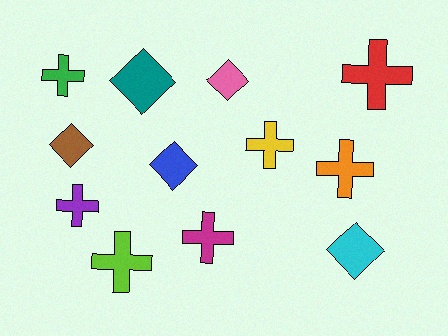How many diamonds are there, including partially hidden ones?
There are 5 diamonds.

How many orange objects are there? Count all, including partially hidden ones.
There is 1 orange object.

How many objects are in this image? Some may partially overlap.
There are 12 objects.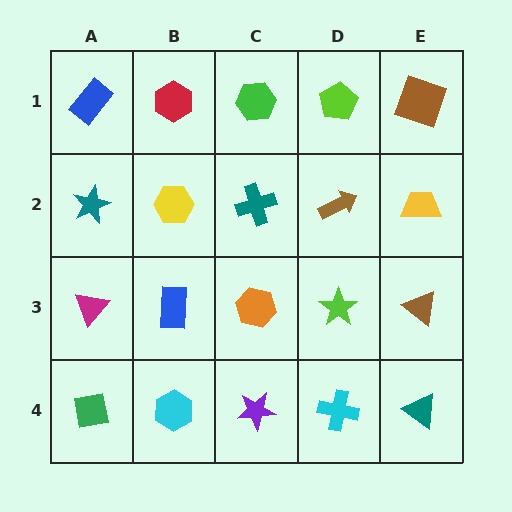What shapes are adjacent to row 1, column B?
A yellow hexagon (row 2, column B), a blue rectangle (row 1, column A), a green hexagon (row 1, column C).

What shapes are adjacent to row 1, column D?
A brown arrow (row 2, column D), a green hexagon (row 1, column C), a brown square (row 1, column E).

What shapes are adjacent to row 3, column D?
A brown arrow (row 2, column D), a cyan cross (row 4, column D), an orange hexagon (row 3, column C), a brown triangle (row 3, column E).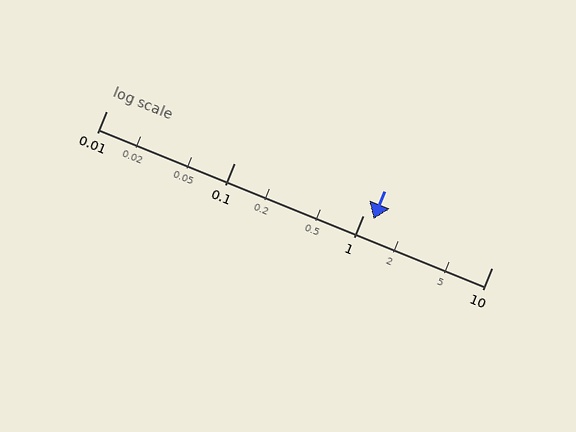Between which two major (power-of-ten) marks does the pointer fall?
The pointer is between 1 and 10.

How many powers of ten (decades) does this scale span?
The scale spans 3 decades, from 0.01 to 10.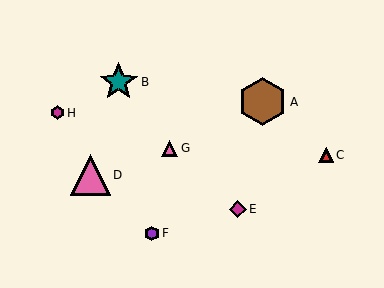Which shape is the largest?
The brown hexagon (labeled A) is the largest.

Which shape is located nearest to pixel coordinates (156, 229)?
The purple hexagon (labeled F) at (152, 233) is nearest to that location.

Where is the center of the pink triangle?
The center of the pink triangle is at (90, 175).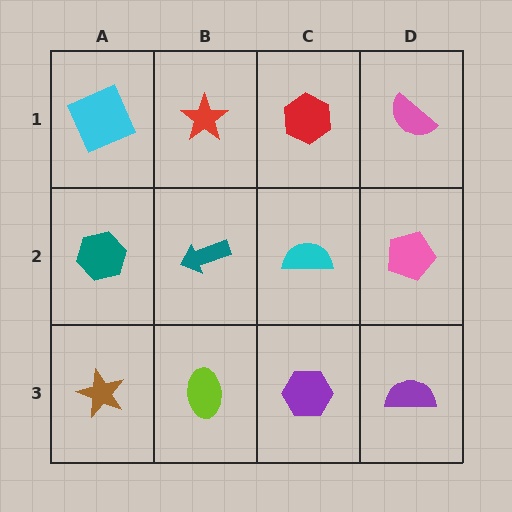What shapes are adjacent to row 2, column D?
A pink semicircle (row 1, column D), a purple semicircle (row 3, column D), a cyan semicircle (row 2, column C).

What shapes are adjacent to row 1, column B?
A teal arrow (row 2, column B), a cyan square (row 1, column A), a red hexagon (row 1, column C).